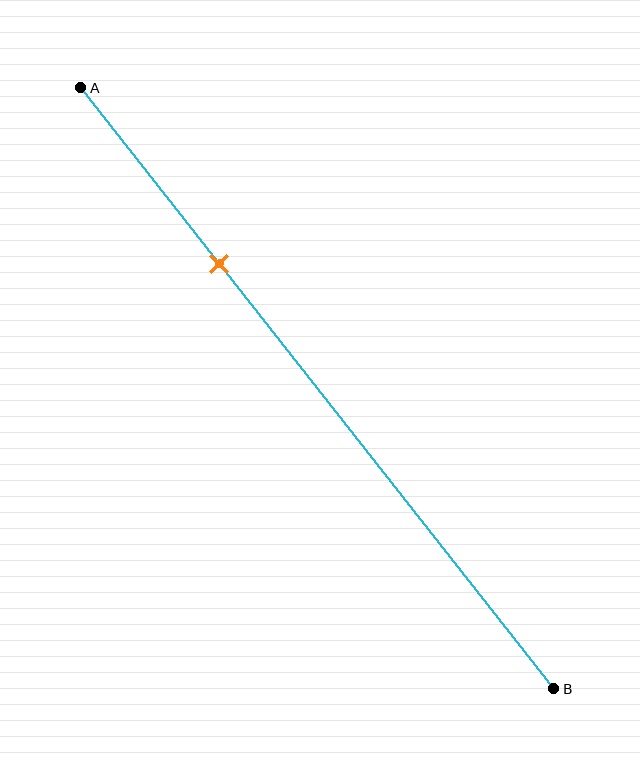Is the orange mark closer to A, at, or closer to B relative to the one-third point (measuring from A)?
The orange mark is closer to point A than the one-third point of segment AB.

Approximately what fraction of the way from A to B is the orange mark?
The orange mark is approximately 30% of the way from A to B.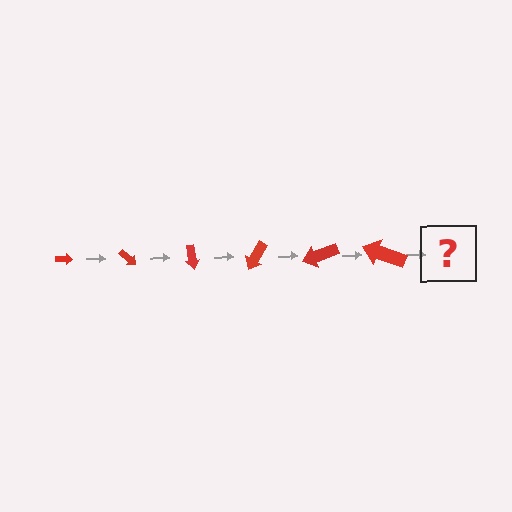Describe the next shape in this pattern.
It should be an arrow, larger than the previous one and rotated 240 degrees from the start.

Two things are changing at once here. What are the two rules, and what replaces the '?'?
The two rules are that the arrow grows larger each step and it rotates 40 degrees each step. The '?' should be an arrow, larger than the previous one and rotated 240 degrees from the start.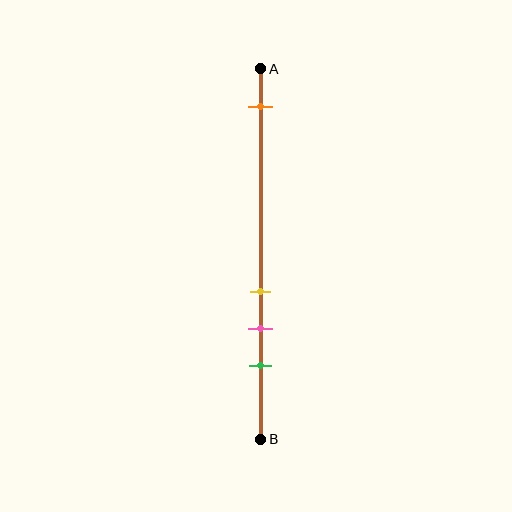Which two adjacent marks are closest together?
The yellow and pink marks are the closest adjacent pair.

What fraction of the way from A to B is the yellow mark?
The yellow mark is approximately 60% (0.6) of the way from A to B.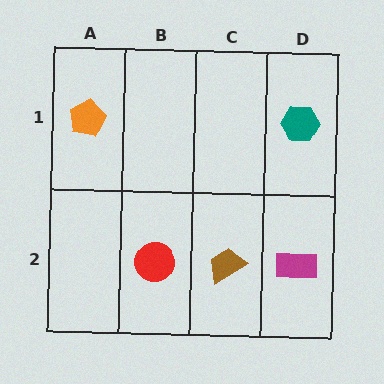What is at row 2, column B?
A red circle.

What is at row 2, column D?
A magenta rectangle.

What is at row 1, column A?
An orange pentagon.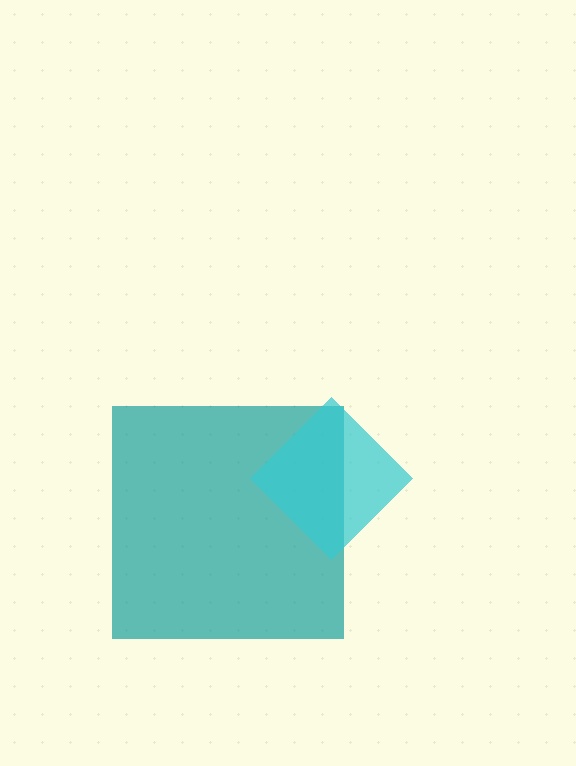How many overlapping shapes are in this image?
There are 2 overlapping shapes in the image.